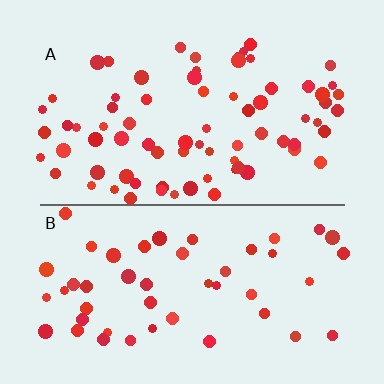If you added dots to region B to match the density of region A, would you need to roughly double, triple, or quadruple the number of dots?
Approximately double.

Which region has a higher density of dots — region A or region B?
A (the top).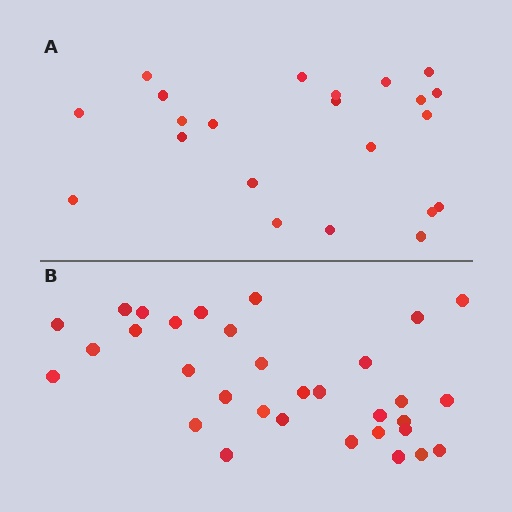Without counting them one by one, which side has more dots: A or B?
Region B (the bottom region) has more dots.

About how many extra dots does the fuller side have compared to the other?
Region B has roughly 10 or so more dots than region A.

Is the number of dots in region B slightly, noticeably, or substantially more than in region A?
Region B has substantially more. The ratio is roughly 1.5 to 1.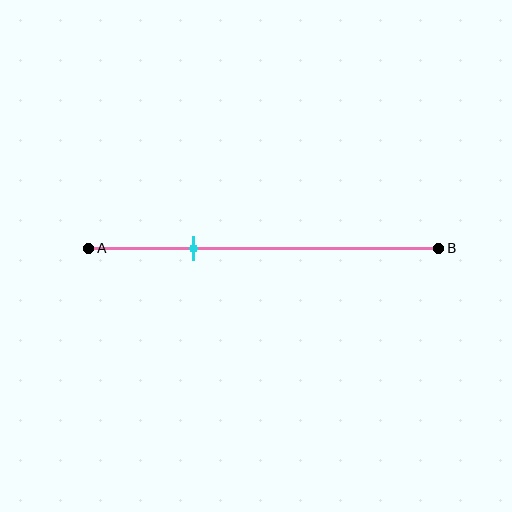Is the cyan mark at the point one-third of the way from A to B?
No, the mark is at about 30% from A, not at the 33% one-third point.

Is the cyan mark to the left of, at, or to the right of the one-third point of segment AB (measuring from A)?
The cyan mark is to the left of the one-third point of segment AB.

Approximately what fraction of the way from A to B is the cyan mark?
The cyan mark is approximately 30% of the way from A to B.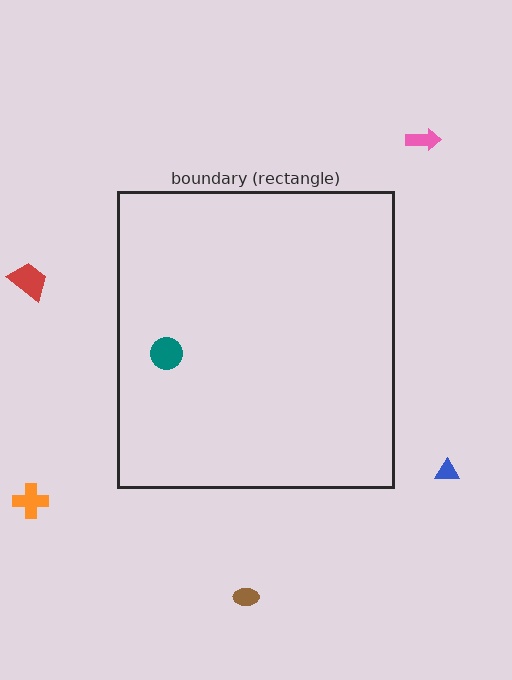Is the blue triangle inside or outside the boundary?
Outside.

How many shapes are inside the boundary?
1 inside, 5 outside.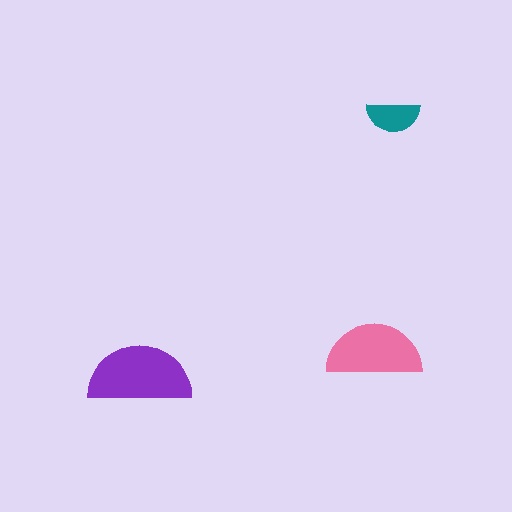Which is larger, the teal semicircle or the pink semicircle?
The pink one.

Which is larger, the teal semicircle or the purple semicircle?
The purple one.